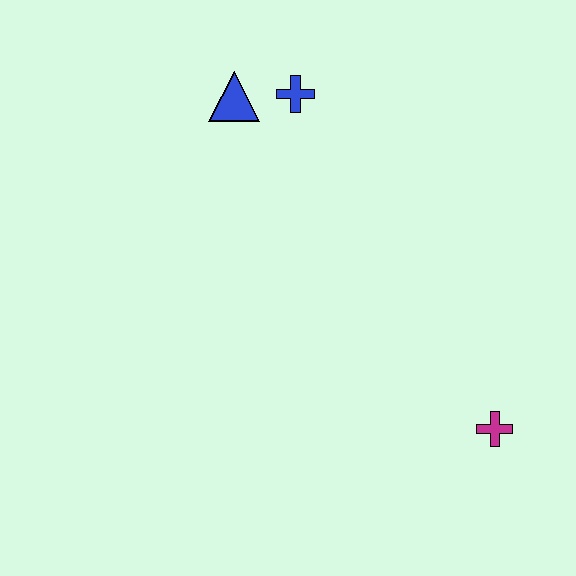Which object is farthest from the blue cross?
The magenta cross is farthest from the blue cross.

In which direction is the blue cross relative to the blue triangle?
The blue cross is to the right of the blue triangle.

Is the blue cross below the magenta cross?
No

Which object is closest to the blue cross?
The blue triangle is closest to the blue cross.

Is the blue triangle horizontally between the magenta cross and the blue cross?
No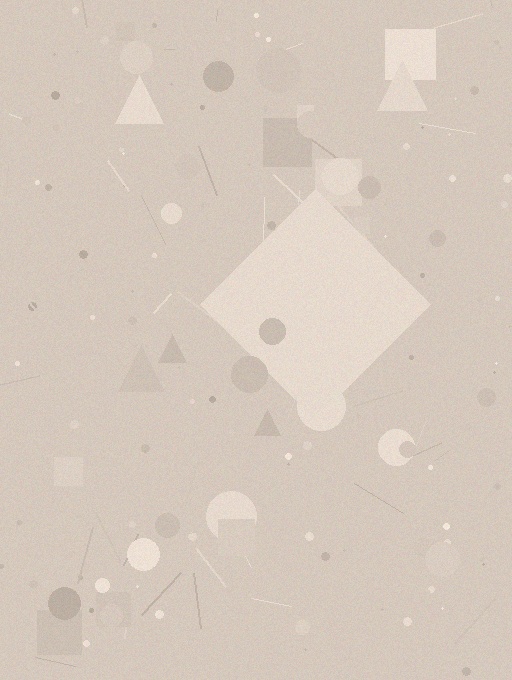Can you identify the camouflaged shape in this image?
The camouflaged shape is a diamond.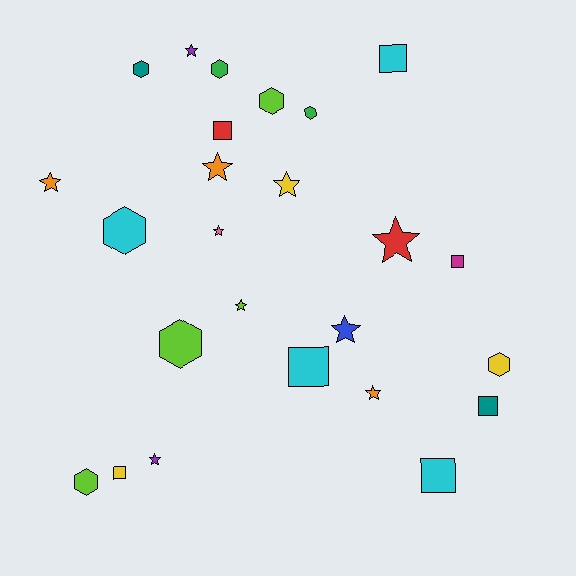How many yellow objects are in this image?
There are 3 yellow objects.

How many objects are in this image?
There are 25 objects.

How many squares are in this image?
There are 7 squares.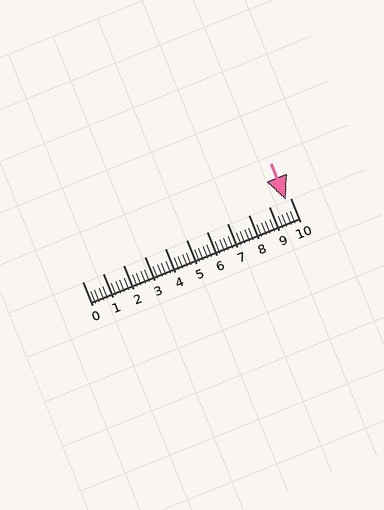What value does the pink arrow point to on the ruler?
The pink arrow points to approximately 9.8.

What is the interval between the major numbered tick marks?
The major tick marks are spaced 1 units apart.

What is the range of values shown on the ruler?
The ruler shows values from 0 to 10.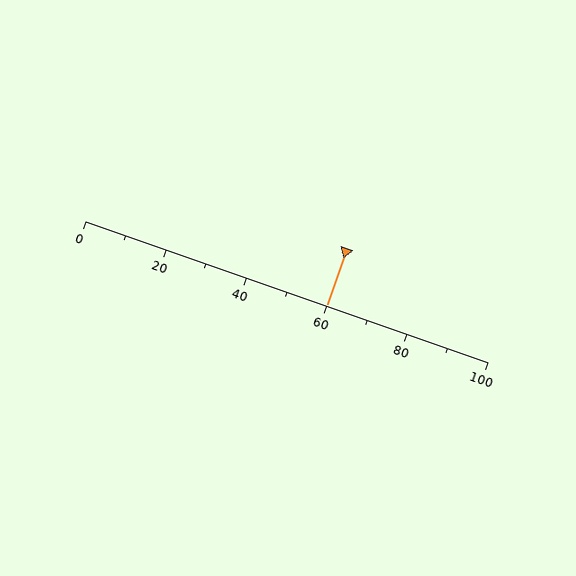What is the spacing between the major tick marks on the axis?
The major ticks are spaced 20 apart.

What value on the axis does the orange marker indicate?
The marker indicates approximately 60.